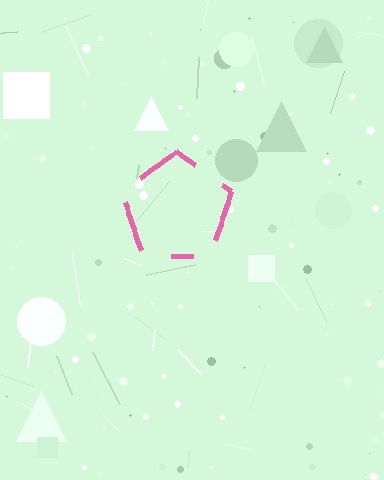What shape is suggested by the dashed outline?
The dashed outline suggests a pentagon.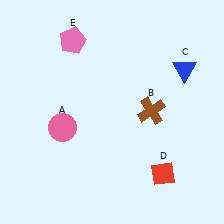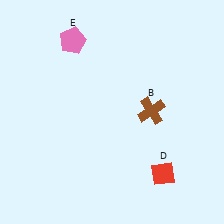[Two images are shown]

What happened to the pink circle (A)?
The pink circle (A) was removed in Image 2. It was in the bottom-left area of Image 1.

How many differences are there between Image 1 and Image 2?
There are 2 differences between the two images.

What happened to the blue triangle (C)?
The blue triangle (C) was removed in Image 2. It was in the top-right area of Image 1.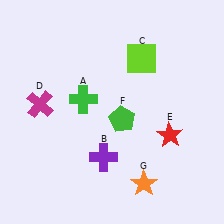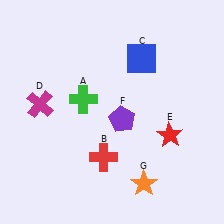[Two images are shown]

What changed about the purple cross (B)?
In Image 1, B is purple. In Image 2, it changed to red.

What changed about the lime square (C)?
In Image 1, C is lime. In Image 2, it changed to blue.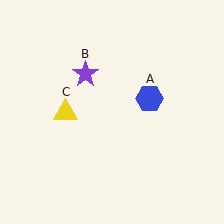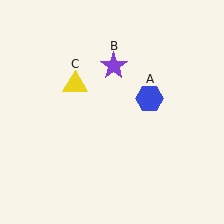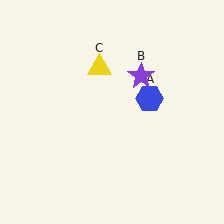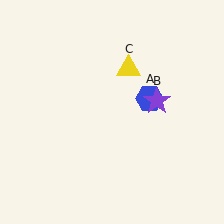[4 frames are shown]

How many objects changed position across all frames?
2 objects changed position: purple star (object B), yellow triangle (object C).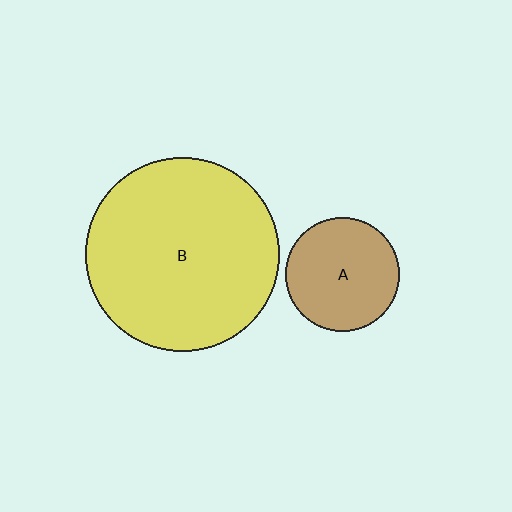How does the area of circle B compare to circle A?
Approximately 2.9 times.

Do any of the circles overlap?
No, none of the circles overlap.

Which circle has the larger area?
Circle B (yellow).